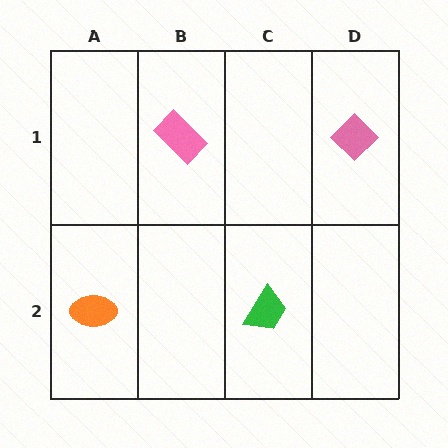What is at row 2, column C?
A green trapezoid.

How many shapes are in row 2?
2 shapes.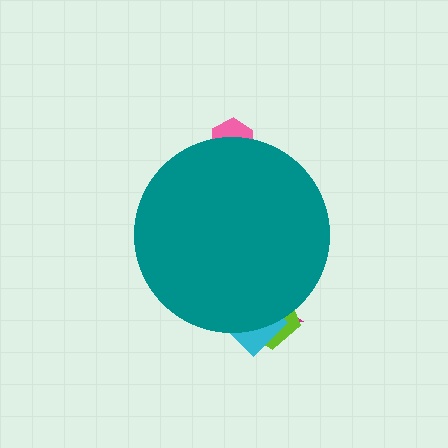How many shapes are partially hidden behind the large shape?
4 shapes are partially hidden.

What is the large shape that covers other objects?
A teal circle.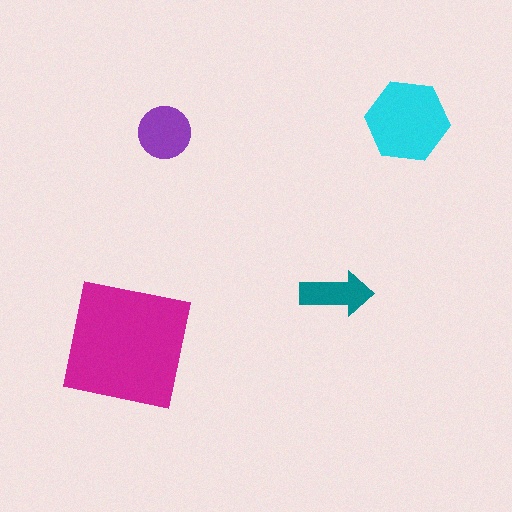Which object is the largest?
The magenta square.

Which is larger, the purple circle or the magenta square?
The magenta square.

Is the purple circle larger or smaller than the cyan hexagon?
Smaller.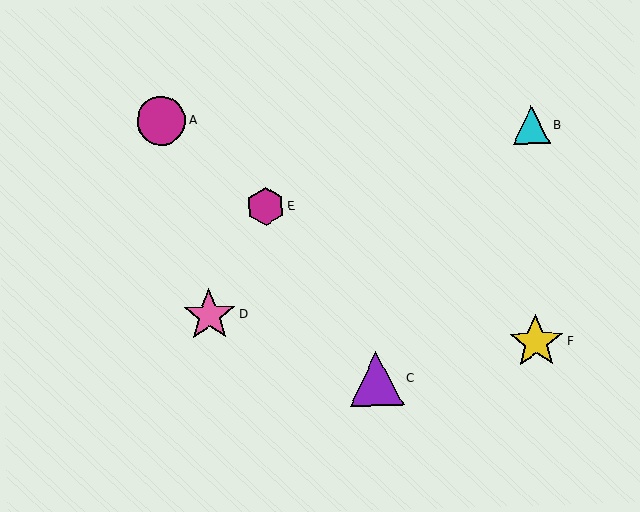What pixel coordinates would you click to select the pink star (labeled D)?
Click at (209, 315) to select the pink star D.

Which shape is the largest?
The yellow star (labeled F) is the largest.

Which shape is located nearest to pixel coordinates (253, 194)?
The magenta hexagon (labeled E) at (266, 206) is nearest to that location.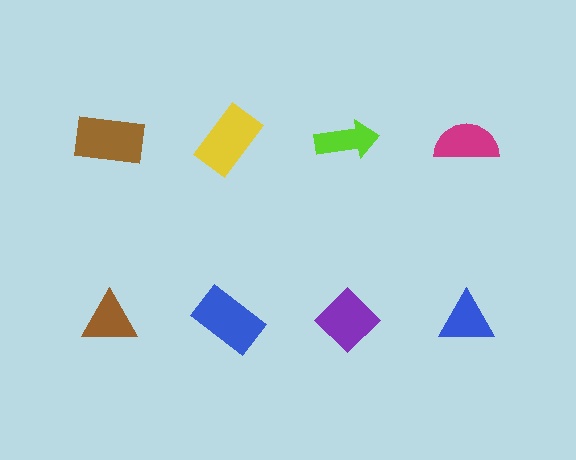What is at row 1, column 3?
A lime arrow.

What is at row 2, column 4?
A blue triangle.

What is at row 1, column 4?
A magenta semicircle.